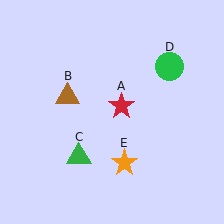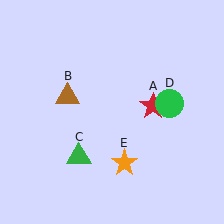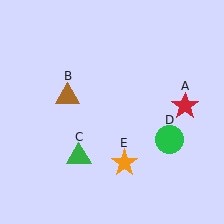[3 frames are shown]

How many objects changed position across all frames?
2 objects changed position: red star (object A), green circle (object D).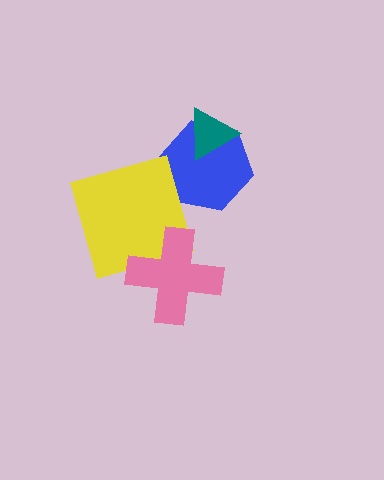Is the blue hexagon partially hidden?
Yes, it is partially covered by another shape.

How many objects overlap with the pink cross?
1 object overlaps with the pink cross.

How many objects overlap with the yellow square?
1 object overlaps with the yellow square.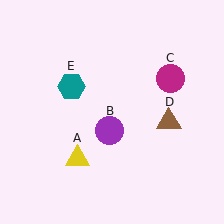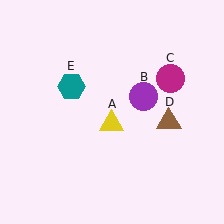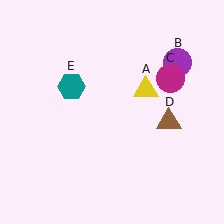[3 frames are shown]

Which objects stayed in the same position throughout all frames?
Magenta circle (object C) and brown triangle (object D) and teal hexagon (object E) remained stationary.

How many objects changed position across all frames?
2 objects changed position: yellow triangle (object A), purple circle (object B).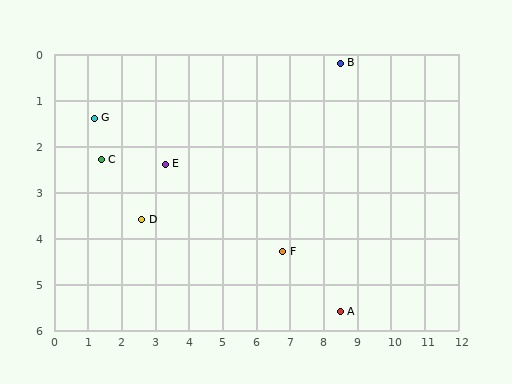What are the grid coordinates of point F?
Point F is at approximately (6.8, 4.3).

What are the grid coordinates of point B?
Point B is at approximately (8.5, 0.2).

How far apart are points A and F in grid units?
Points A and F are about 2.1 grid units apart.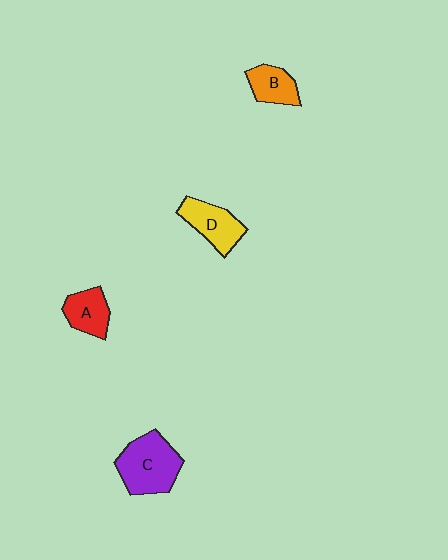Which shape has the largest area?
Shape C (purple).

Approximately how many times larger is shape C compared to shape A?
Approximately 1.7 times.